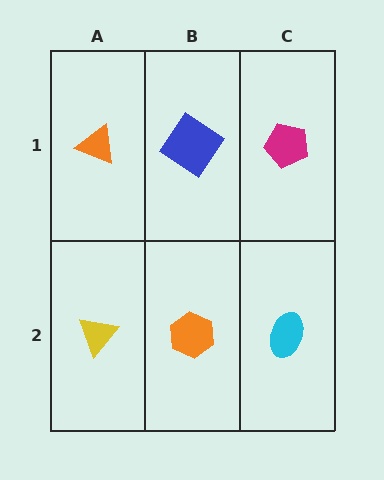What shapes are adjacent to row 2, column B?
A blue diamond (row 1, column B), a yellow triangle (row 2, column A), a cyan ellipse (row 2, column C).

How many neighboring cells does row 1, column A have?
2.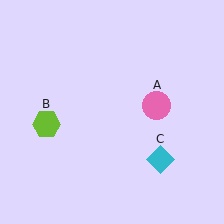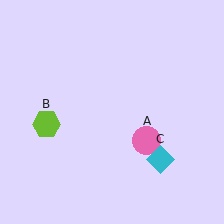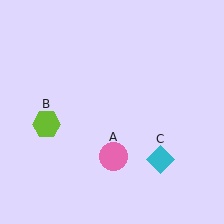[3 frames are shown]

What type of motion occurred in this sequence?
The pink circle (object A) rotated clockwise around the center of the scene.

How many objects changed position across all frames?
1 object changed position: pink circle (object A).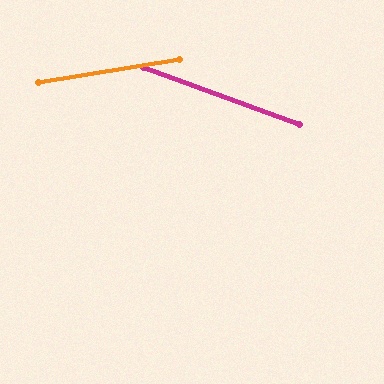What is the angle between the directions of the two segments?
Approximately 29 degrees.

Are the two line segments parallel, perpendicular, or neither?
Neither parallel nor perpendicular — they differ by about 29°.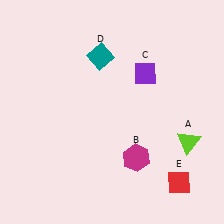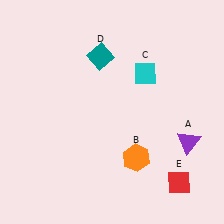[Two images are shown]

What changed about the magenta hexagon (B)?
In Image 1, B is magenta. In Image 2, it changed to orange.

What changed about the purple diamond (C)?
In Image 1, C is purple. In Image 2, it changed to cyan.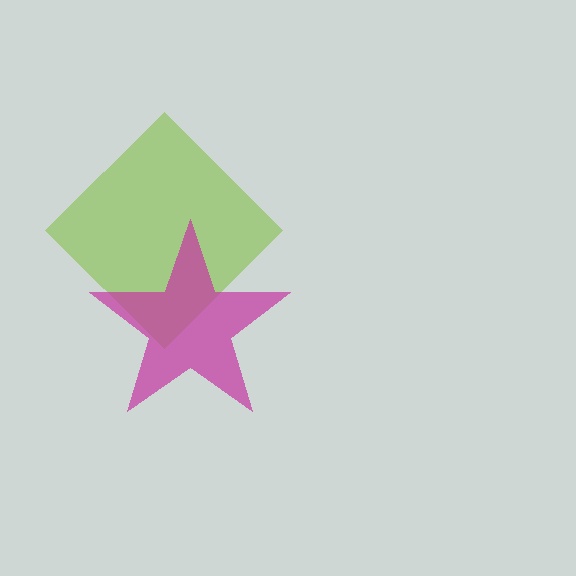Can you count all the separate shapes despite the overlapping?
Yes, there are 2 separate shapes.